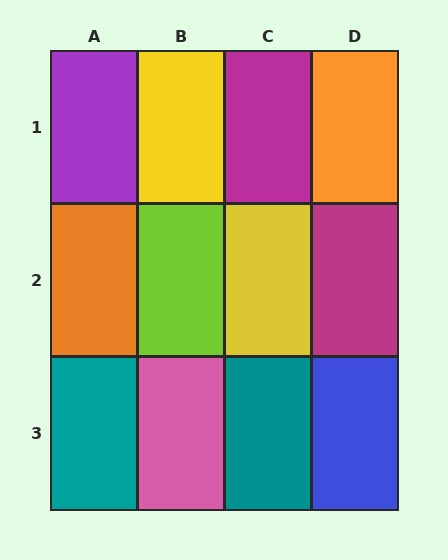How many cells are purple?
1 cell is purple.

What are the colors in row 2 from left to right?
Orange, lime, yellow, magenta.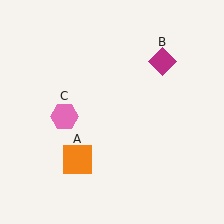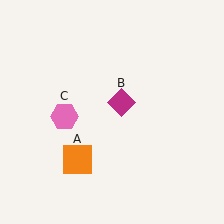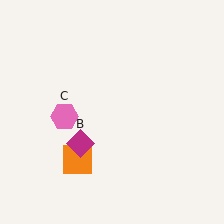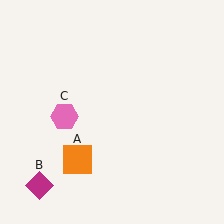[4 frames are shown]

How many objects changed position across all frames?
1 object changed position: magenta diamond (object B).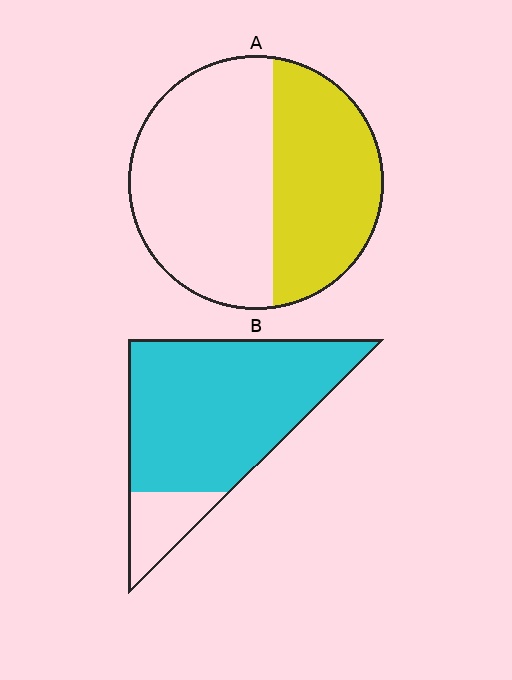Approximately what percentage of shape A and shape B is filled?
A is approximately 40% and B is approximately 85%.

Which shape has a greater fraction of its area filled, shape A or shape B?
Shape B.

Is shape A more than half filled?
No.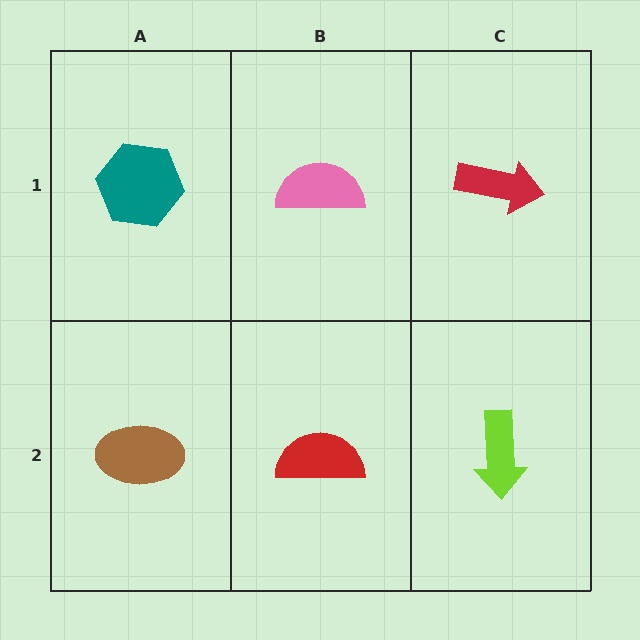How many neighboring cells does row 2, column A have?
2.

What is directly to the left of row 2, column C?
A red semicircle.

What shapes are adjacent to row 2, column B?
A pink semicircle (row 1, column B), a brown ellipse (row 2, column A), a lime arrow (row 2, column C).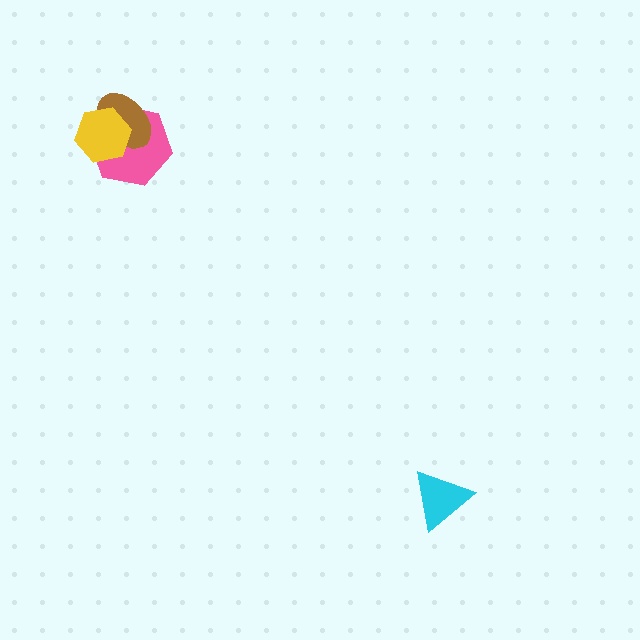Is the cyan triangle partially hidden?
No, no other shape covers it.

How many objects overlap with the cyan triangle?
0 objects overlap with the cyan triangle.